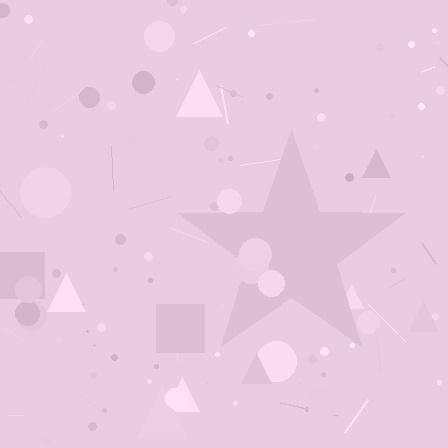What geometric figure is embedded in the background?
A star is embedded in the background.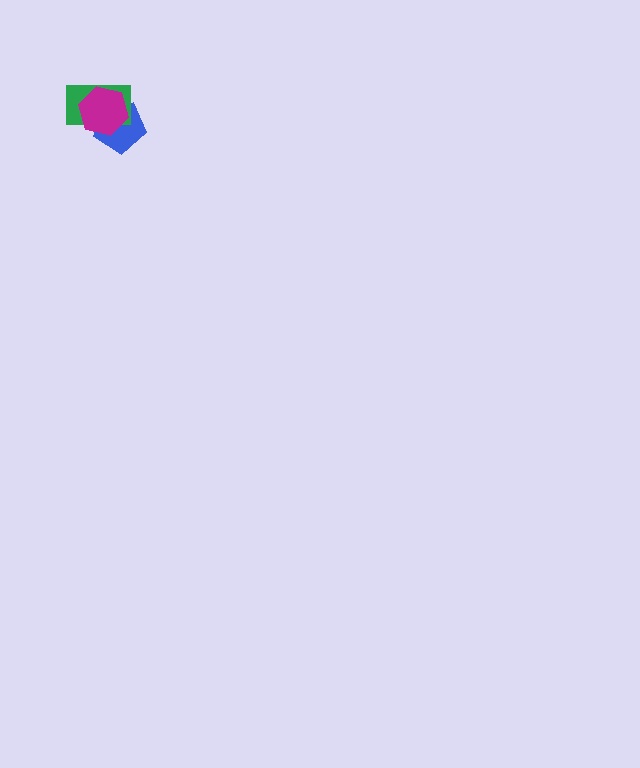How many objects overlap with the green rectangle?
2 objects overlap with the green rectangle.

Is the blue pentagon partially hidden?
Yes, it is partially covered by another shape.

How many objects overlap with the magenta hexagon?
2 objects overlap with the magenta hexagon.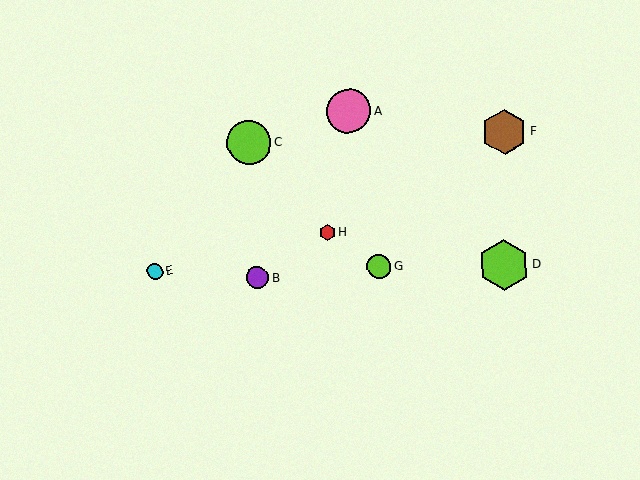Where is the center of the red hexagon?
The center of the red hexagon is at (327, 232).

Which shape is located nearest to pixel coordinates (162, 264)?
The cyan circle (labeled E) at (155, 271) is nearest to that location.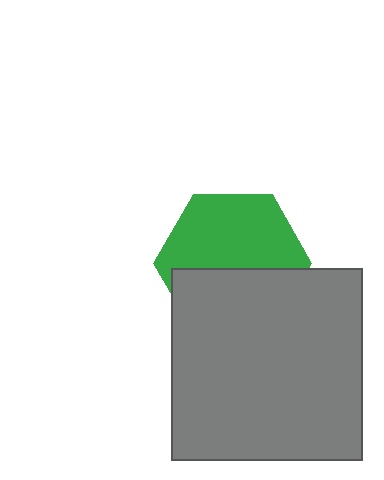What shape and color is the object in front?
The object in front is a gray square.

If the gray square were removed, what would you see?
You would see the complete green hexagon.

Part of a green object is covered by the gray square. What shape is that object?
It is a hexagon.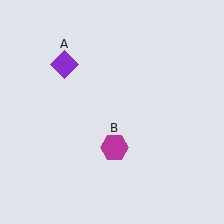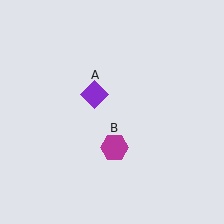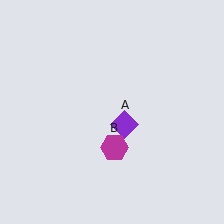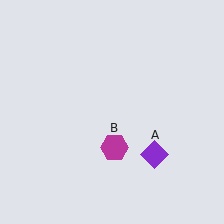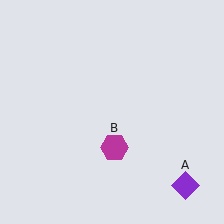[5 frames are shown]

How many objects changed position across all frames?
1 object changed position: purple diamond (object A).